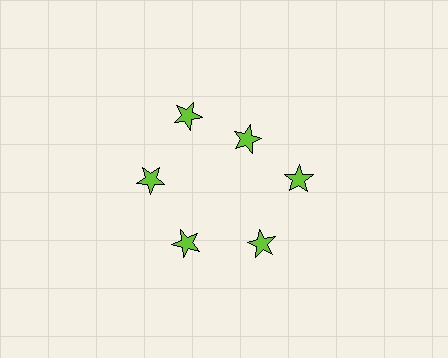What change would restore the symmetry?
The symmetry would be restored by moving it outward, back onto the ring so that all 6 stars sit at equal angles and equal distance from the center.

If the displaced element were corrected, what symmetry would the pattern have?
It would have 6-fold rotational symmetry — the pattern would map onto itself every 60 degrees.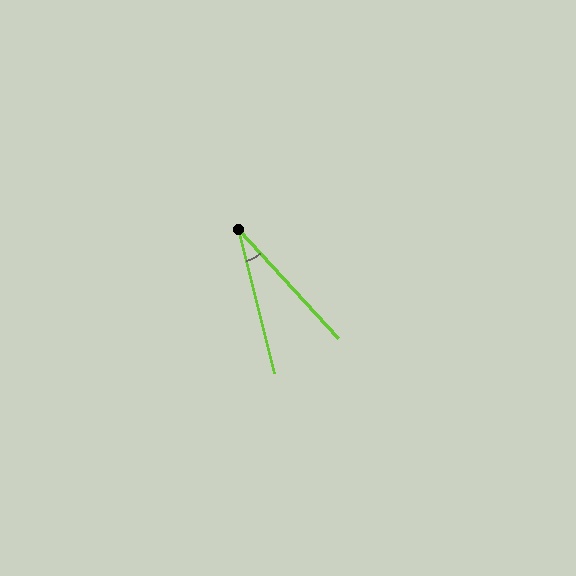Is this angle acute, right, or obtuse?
It is acute.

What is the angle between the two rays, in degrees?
Approximately 28 degrees.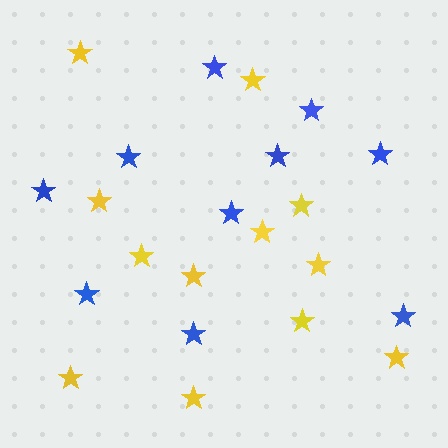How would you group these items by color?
There are 2 groups: one group of yellow stars (12) and one group of blue stars (10).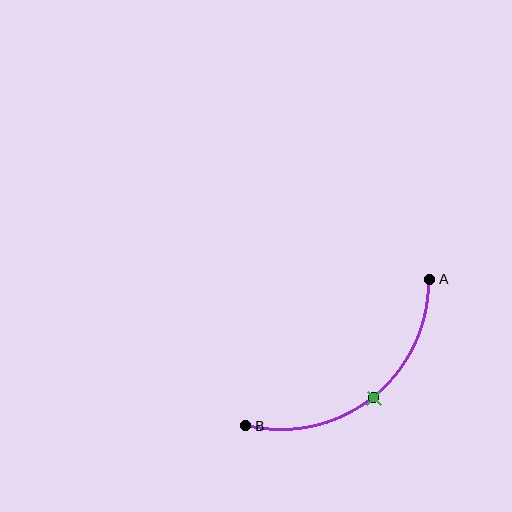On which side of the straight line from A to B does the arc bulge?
The arc bulges below and to the right of the straight line connecting A and B.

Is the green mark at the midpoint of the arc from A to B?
Yes. The green mark lies on the arc at equal arc-length from both A and B — it is the arc midpoint.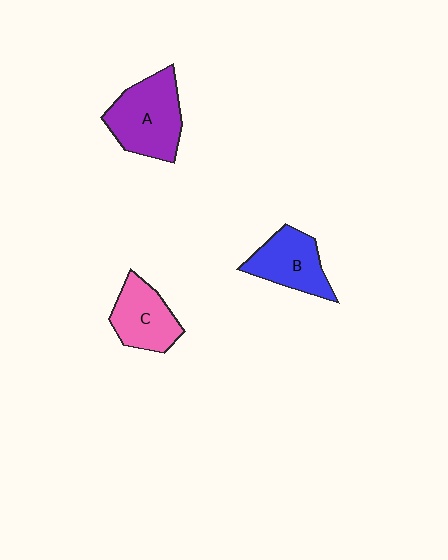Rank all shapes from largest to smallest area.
From largest to smallest: A (purple), B (blue), C (pink).